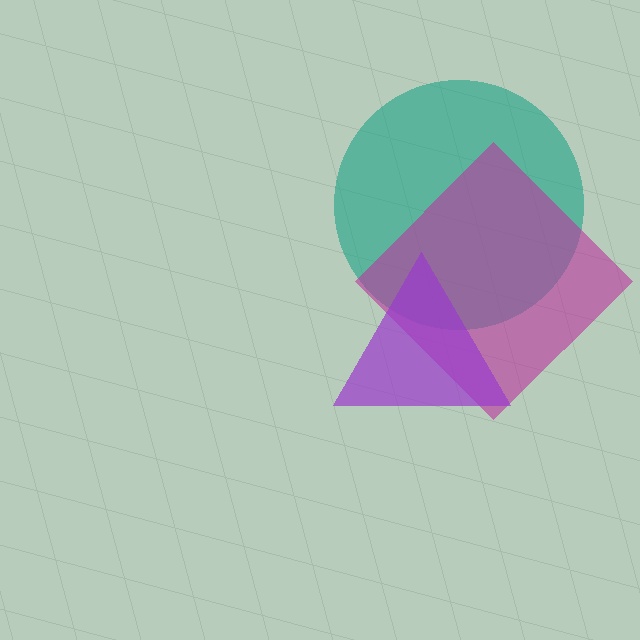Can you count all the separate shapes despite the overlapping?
Yes, there are 3 separate shapes.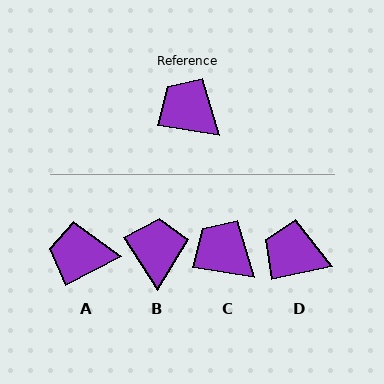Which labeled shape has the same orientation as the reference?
C.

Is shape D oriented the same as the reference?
No, it is off by about 21 degrees.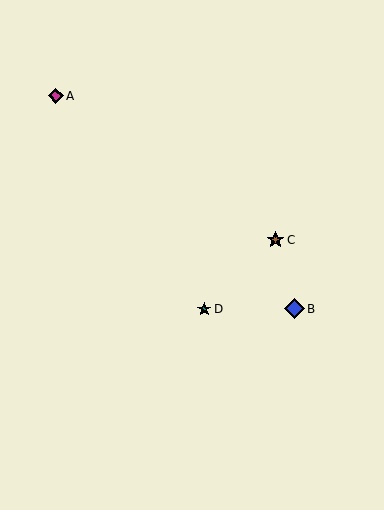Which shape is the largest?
The blue diamond (labeled B) is the largest.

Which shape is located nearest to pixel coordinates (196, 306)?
The teal star (labeled D) at (204, 309) is nearest to that location.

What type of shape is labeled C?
Shape C is a brown star.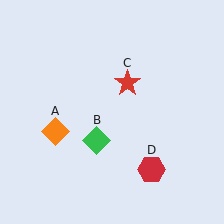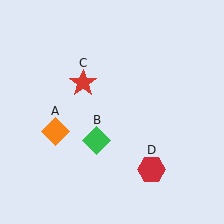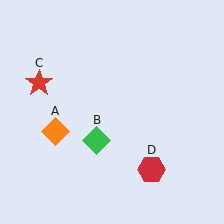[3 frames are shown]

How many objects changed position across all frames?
1 object changed position: red star (object C).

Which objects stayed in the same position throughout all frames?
Orange diamond (object A) and green diamond (object B) and red hexagon (object D) remained stationary.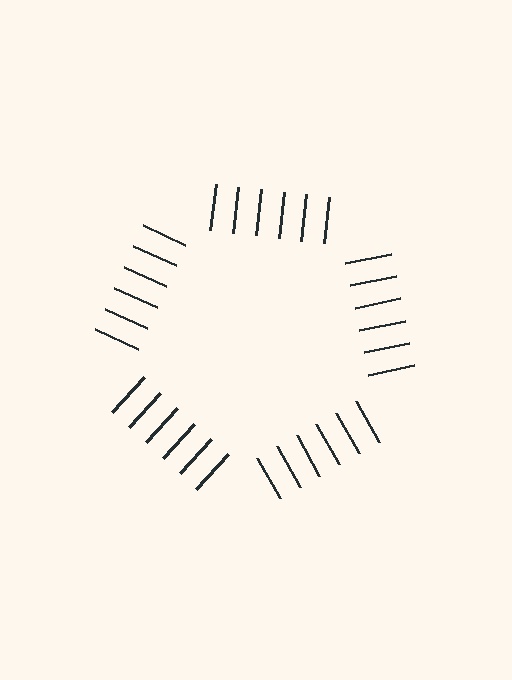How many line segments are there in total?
30 — 6 along each of the 5 edges.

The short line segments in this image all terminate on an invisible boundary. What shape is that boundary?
An illusory pentagon — the line segments terminate on its edges but no continuous stroke is drawn.